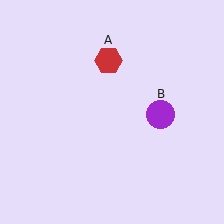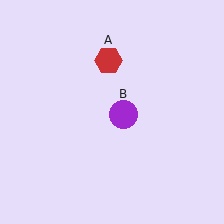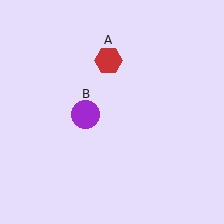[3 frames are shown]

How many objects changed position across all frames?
1 object changed position: purple circle (object B).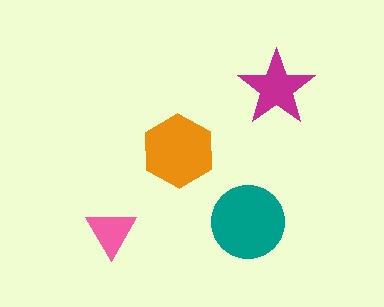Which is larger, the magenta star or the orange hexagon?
The orange hexagon.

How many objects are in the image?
There are 4 objects in the image.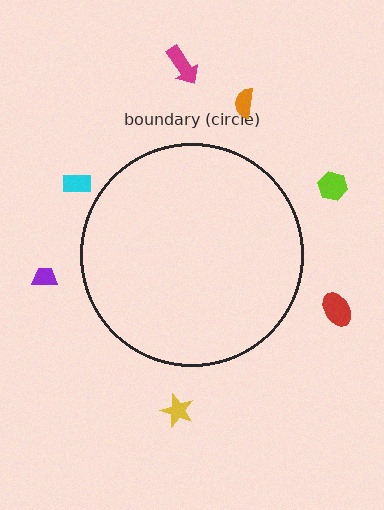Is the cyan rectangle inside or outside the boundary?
Outside.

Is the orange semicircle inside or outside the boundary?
Outside.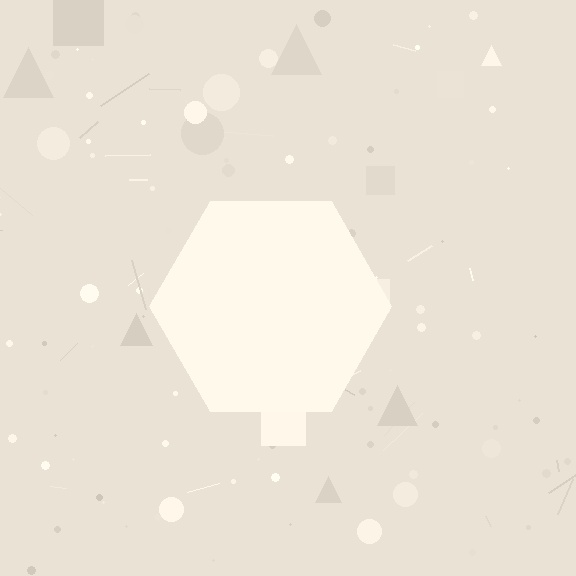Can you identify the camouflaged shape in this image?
The camouflaged shape is a hexagon.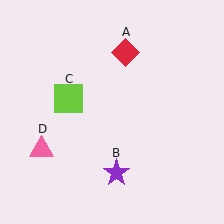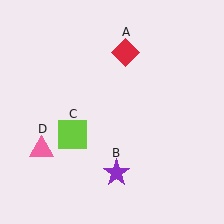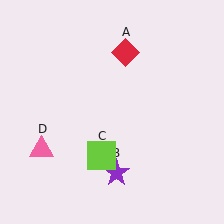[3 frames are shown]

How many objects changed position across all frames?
1 object changed position: lime square (object C).